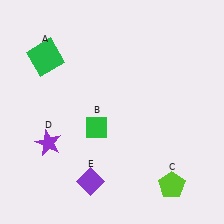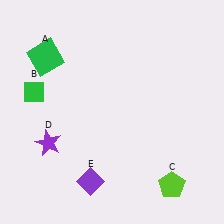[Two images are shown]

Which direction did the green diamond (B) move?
The green diamond (B) moved left.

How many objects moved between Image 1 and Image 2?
1 object moved between the two images.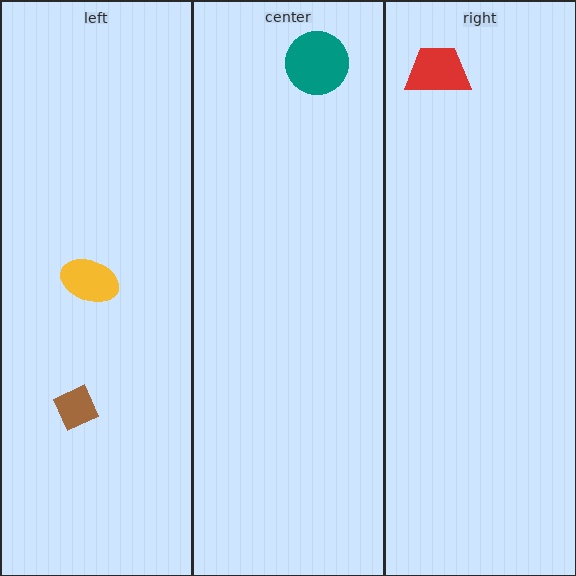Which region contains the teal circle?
The center region.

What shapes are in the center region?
The teal circle.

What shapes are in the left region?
The yellow ellipse, the brown diamond.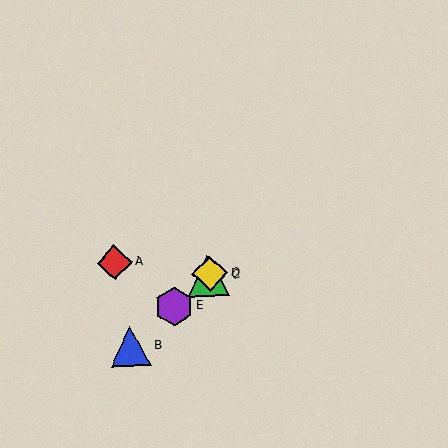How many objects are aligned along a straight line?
4 objects (B, C, D, E) are aligned along a straight line.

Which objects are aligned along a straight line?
Objects B, C, D, E are aligned along a straight line.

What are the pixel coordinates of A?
Object A is at (114, 263).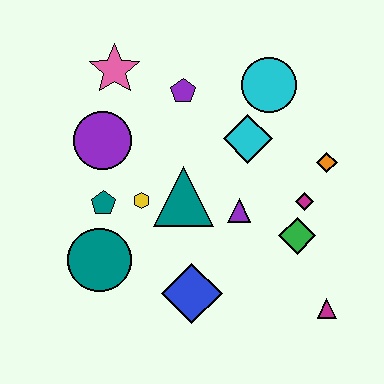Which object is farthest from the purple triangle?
The pink star is farthest from the purple triangle.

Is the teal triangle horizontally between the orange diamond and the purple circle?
Yes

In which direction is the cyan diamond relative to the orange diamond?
The cyan diamond is to the left of the orange diamond.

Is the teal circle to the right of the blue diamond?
No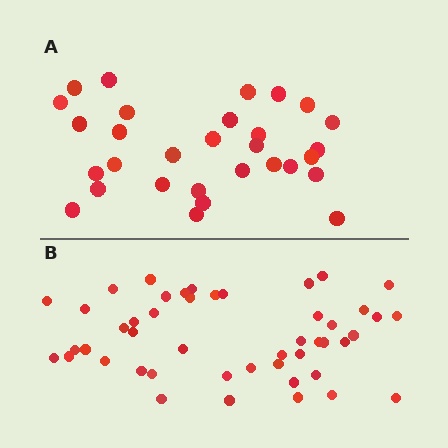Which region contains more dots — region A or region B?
Region B (the bottom region) has more dots.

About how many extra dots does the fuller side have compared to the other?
Region B has approximately 15 more dots than region A.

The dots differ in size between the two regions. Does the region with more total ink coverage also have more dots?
No. Region A has more total ink coverage because its dots are larger, but region B actually contains more individual dots. Total area can be misleading — the number of items is what matters here.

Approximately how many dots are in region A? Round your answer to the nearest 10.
About 30 dots.